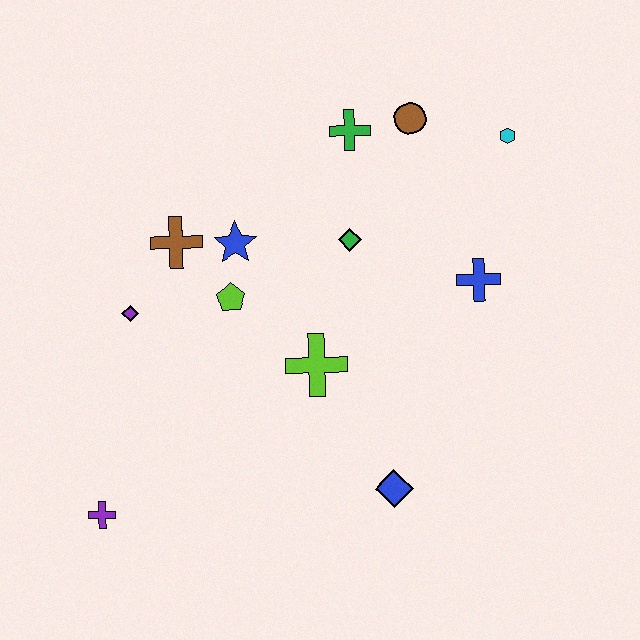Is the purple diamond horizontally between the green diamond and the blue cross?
No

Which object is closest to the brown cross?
The blue star is closest to the brown cross.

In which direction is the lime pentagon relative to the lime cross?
The lime pentagon is to the left of the lime cross.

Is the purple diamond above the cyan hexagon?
No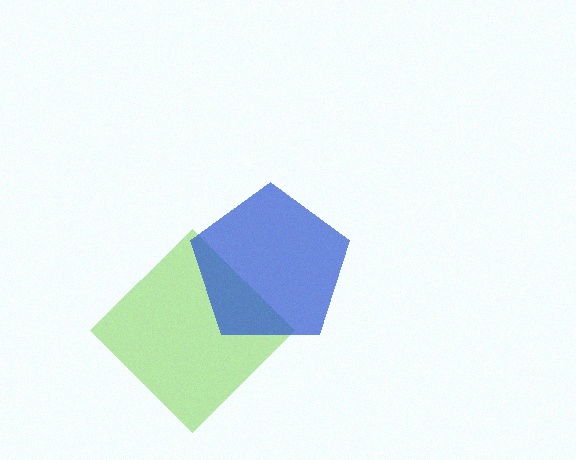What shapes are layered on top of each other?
The layered shapes are: a lime diamond, a blue pentagon.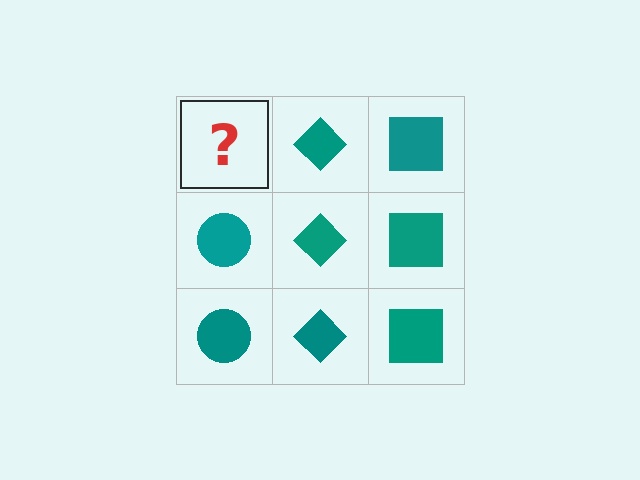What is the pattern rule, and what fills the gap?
The rule is that each column has a consistent shape. The gap should be filled with a teal circle.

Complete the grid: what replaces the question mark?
The question mark should be replaced with a teal circle.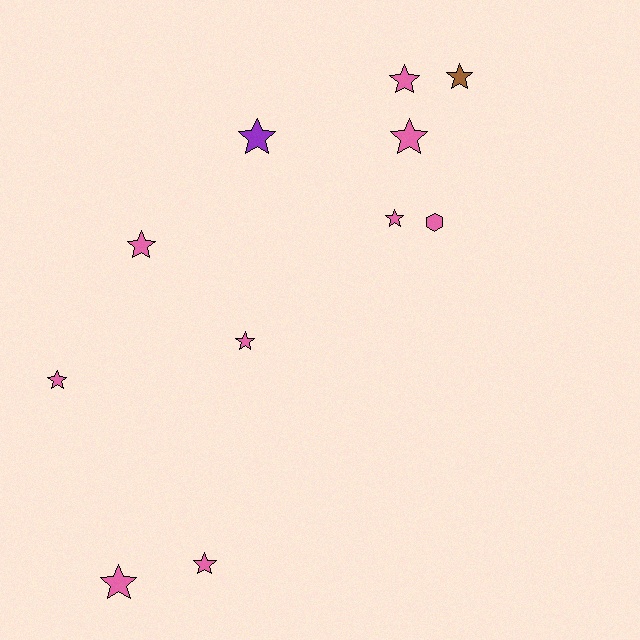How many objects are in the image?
There are 11 objects.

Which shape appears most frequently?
Star, with 10 objects.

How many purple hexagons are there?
There are no purple hexagons.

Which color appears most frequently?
Pink, with 9 objects.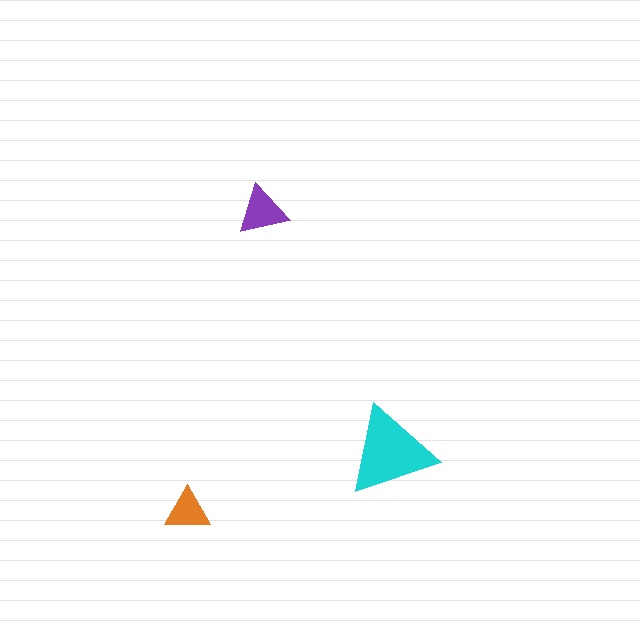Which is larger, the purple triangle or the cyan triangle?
The cyan one.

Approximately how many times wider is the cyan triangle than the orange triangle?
About 2 times wider.